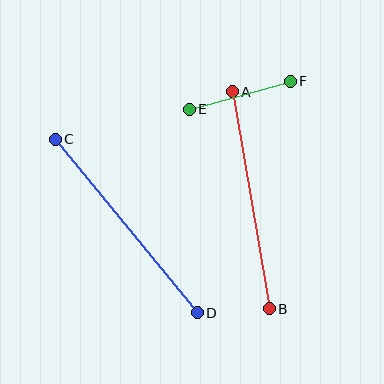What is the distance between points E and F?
The distance is approximately 105 pixels.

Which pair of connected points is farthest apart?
Points C and D are farthest apart.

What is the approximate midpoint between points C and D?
The midpoint is at approximately (126, 226) pixels.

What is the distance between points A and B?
The distance is approximately 220 pixels.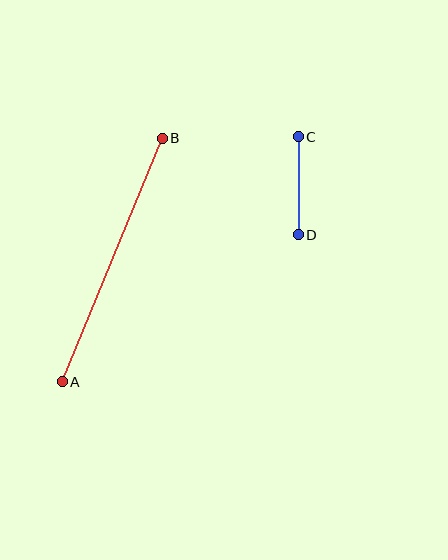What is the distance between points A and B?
The distance is approximately 263 pixels.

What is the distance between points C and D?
The distance is approximately 98 pixels.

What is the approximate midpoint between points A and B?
The midpoint is at approximately (112, 260) pixels.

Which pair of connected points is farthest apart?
Points A and B are farthest apart.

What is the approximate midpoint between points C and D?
The midpoint is at approximately (298, 186) pixels.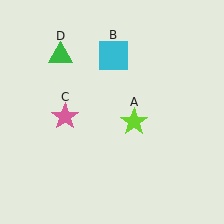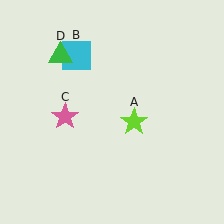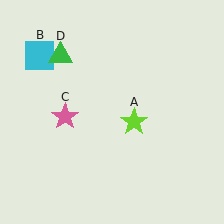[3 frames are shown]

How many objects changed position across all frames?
1 object changed position: cyan square (object B).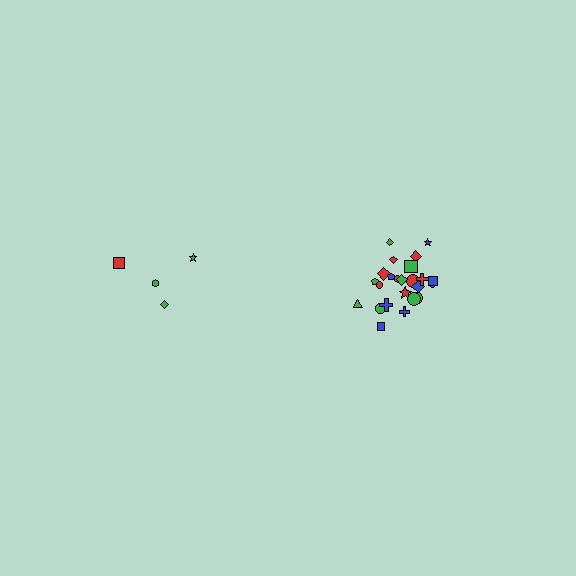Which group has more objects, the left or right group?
The right group.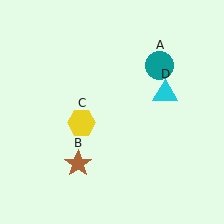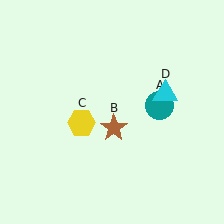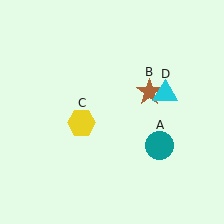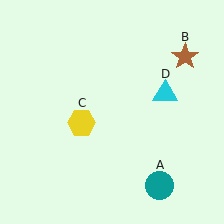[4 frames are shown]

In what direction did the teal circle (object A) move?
The teal circle (object A) moved down.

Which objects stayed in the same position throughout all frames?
Yellow hexagon (object C) and cyan triangle (object D) remained stationary.